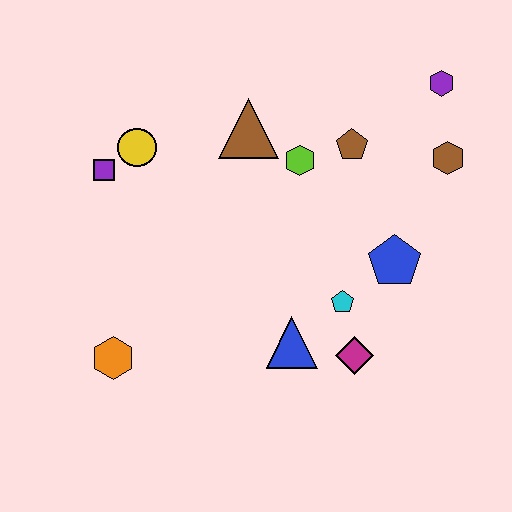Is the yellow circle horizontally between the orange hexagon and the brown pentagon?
Yes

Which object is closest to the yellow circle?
The purple square is closest to the yellow circle.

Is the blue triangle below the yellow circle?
Yes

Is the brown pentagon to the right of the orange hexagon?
Yes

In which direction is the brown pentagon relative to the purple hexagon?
The brown pentagon is to the left of the purple hexagon.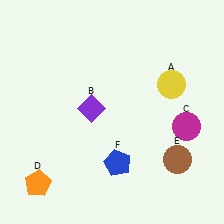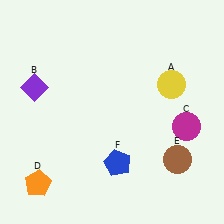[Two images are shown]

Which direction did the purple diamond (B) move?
The purple diamond (B) moved left.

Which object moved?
The purple diamond (B) moved left.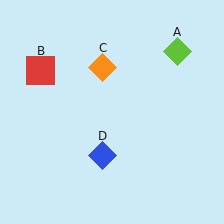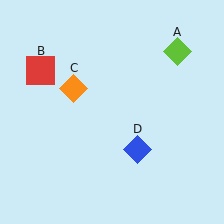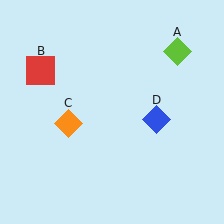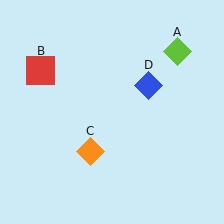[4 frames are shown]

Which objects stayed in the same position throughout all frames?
Lime diamond (object A) and red square (object B) remained stationary.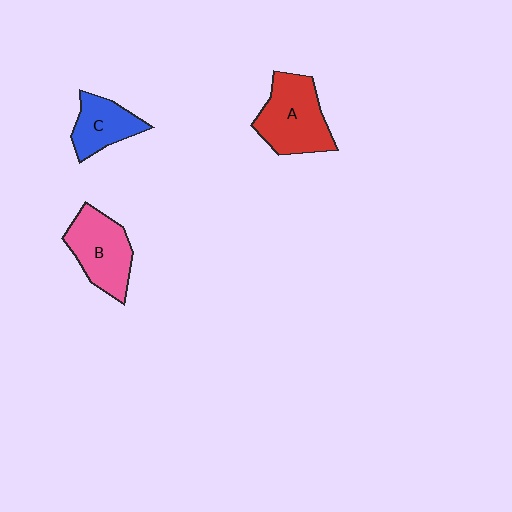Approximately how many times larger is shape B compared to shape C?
Approximately 1.4 times.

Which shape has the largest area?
Shape A (red).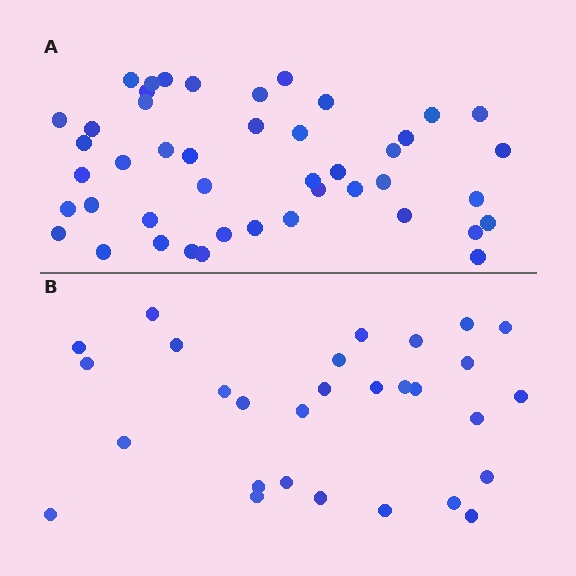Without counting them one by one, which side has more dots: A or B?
Region A (the top region) has more dots.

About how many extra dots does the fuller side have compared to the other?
Region A has approximately 15 more dots than region B.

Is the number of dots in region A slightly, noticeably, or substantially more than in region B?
Region A has substantially more. The ratio is roughly 1.6 to 1.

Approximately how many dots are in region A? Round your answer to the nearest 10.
About 40 dots. (The exact count is 45, which rounds to 40.)